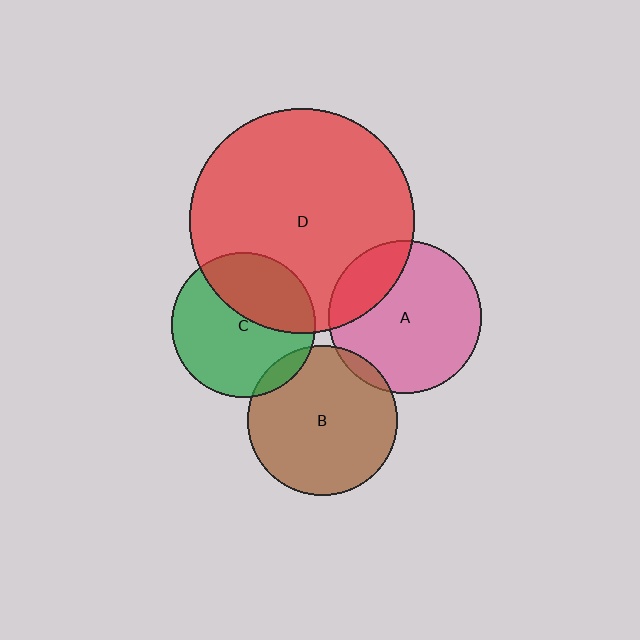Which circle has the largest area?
Circle D (red).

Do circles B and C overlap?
Yes.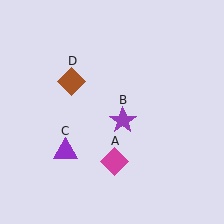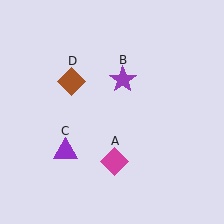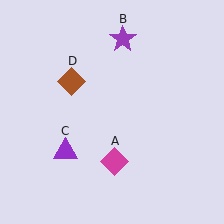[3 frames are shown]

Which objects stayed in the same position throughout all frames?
Magenta diamond (object A) and purple triangle (object C) and brown diamond (object D) remained stationary.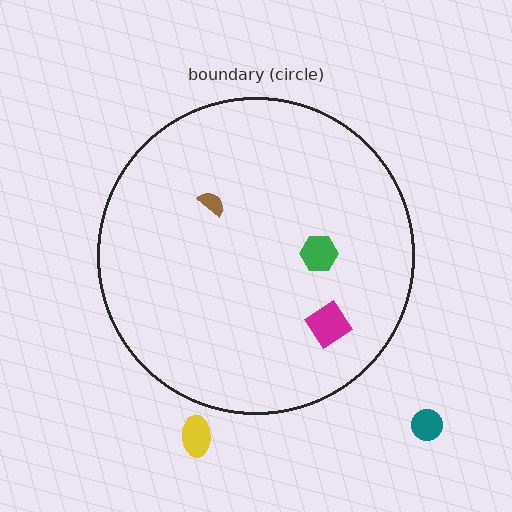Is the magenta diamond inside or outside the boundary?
Inside.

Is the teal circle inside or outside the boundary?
Outside.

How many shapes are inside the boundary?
3 inside, 2 outside.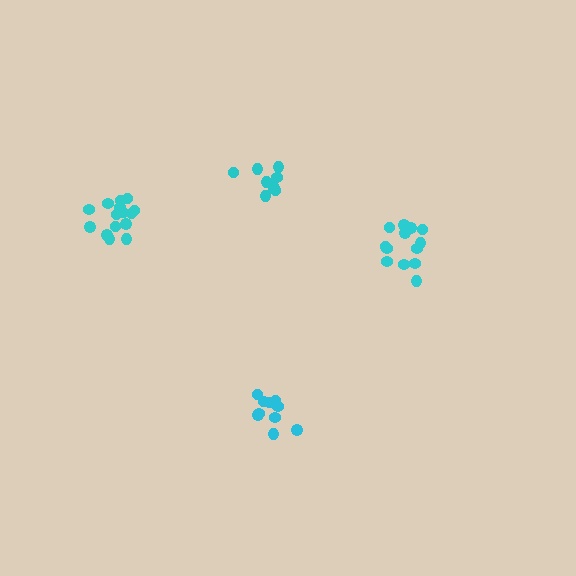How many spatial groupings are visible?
There are 4 spatial groupings.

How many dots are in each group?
Group 1: 10 dots, Group 2: 13 dots, Group 3: 15 dots, Group 4: 10 dots (48 total).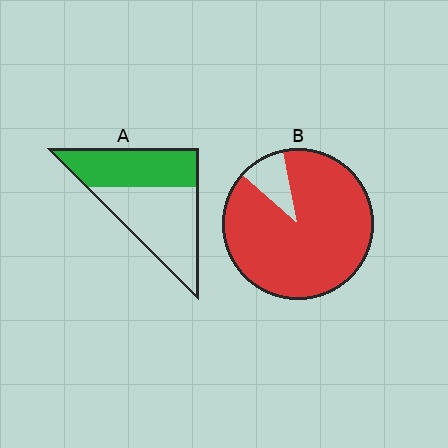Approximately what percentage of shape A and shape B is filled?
A is approximately 45% and B is approximately 90%.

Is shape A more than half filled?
No.